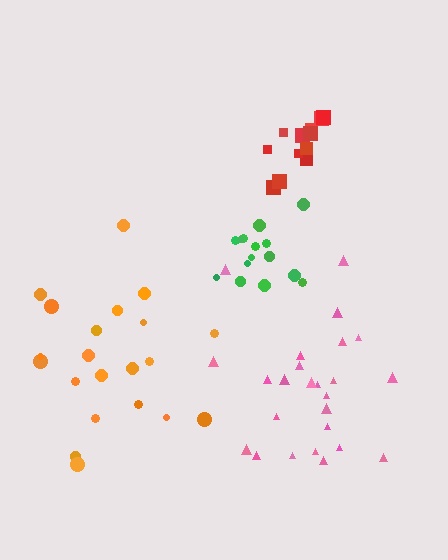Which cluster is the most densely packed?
Red.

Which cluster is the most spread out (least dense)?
Orange.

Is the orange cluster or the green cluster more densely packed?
Green.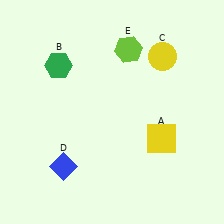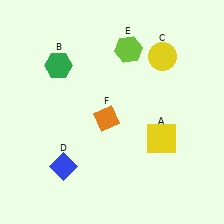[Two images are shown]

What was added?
An orange diamond (F) was added in Image 2.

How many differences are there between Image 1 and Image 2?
There is 1 difference between the two images.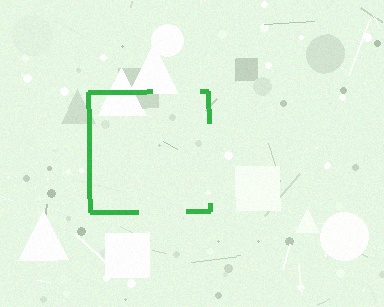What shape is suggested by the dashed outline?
The dashed outline suggests a square.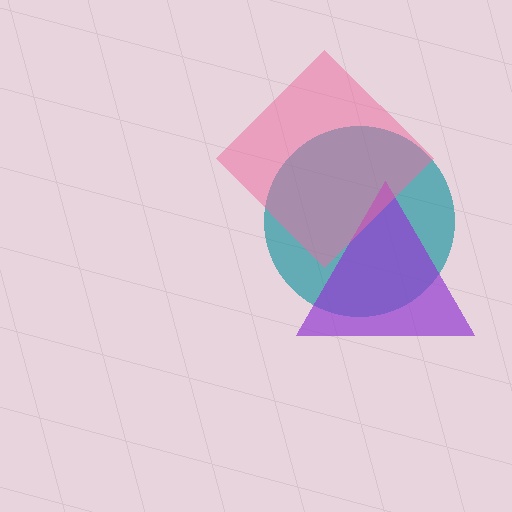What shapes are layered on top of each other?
The layered shapes are: a teal circle, a purple triangle, a pink diamond.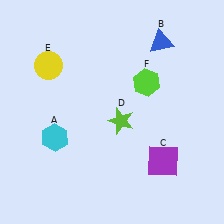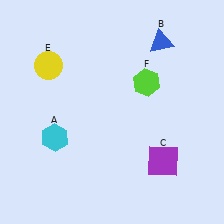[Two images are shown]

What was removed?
The lime star (D) was removed in Image 2.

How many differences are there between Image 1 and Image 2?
There is 1 difference between the two images.